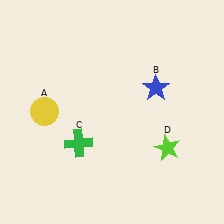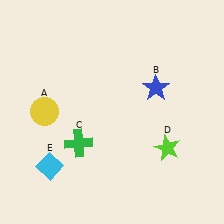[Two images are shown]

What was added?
A cyan diamond (E) was added in Image 2.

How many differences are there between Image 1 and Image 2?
There is 1 difference between the two images.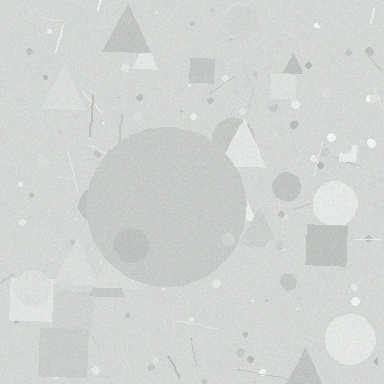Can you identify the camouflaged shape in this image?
The camouflaged shape is a circle.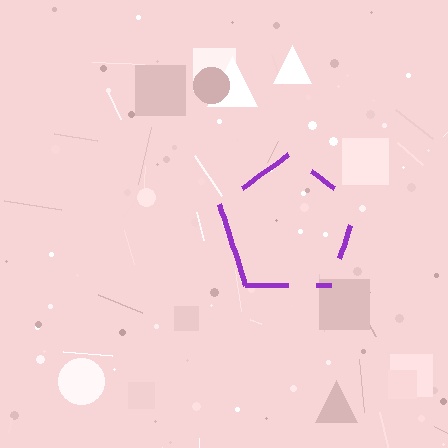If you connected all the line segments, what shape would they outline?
They would outline a pentagon.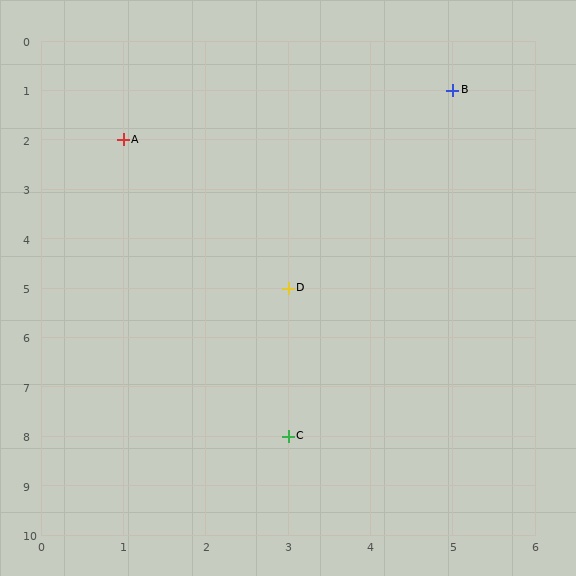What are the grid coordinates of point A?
Point A is at grid coordinates (1, 2).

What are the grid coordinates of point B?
Point B is at grid coordinates (5, 1).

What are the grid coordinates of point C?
Point C is at grid coordinates (3, 8).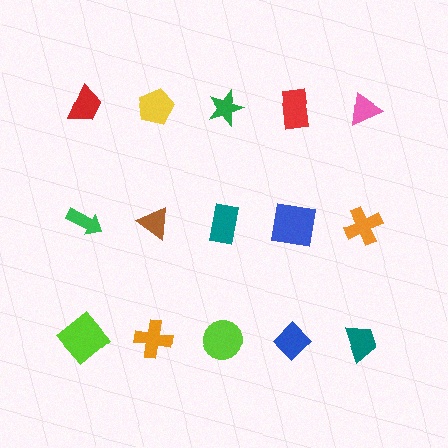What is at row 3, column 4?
A blue diamond.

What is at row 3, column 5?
A teal trapezoid.